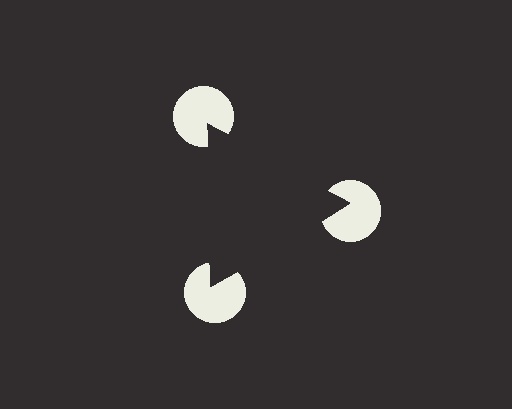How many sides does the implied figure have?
3 sides.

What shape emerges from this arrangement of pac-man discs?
An illusory triangle — its edges are inferred from the aligned wedge cuts in the pac-man discs, not physically drawn.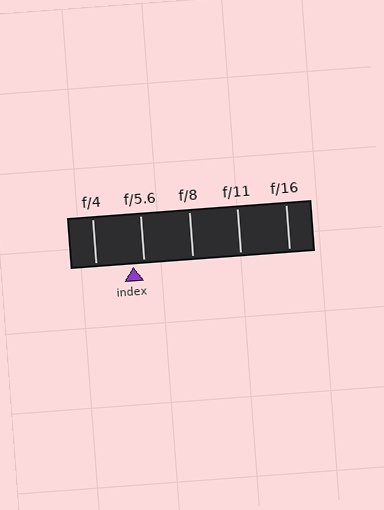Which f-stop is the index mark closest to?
The index mark is closest to f/5.6.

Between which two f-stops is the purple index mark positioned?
The index mark is between f/4 and f/5.6.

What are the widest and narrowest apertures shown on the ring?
The widest aperture shown is f/4 and the narrowest is f/16.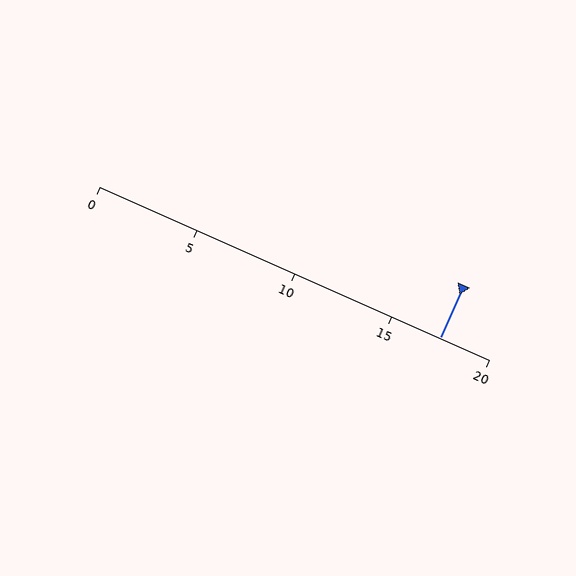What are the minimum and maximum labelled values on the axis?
The axis runs from 0 to 20.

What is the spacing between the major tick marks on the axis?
The major ticks are spaced 5 apart.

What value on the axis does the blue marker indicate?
The marker indicates approximately 17.5.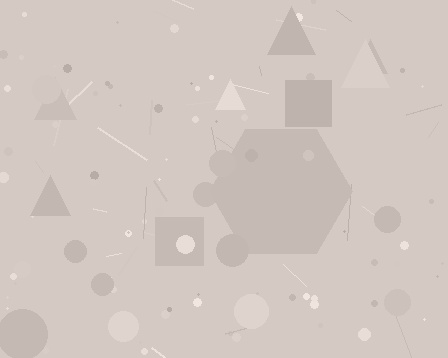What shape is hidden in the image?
A hexagon is hidden in the image.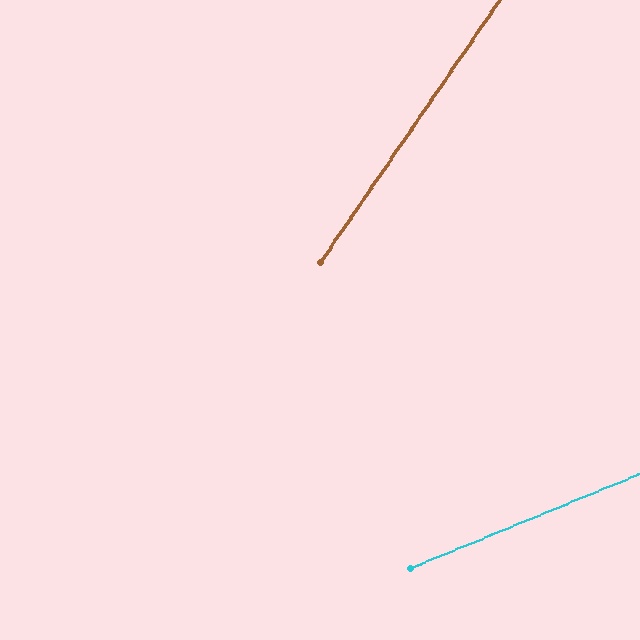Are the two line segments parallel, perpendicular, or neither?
Neither parallel nor perpendicular — they differ by about 33°.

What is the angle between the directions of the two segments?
Approximately 33 degrees.